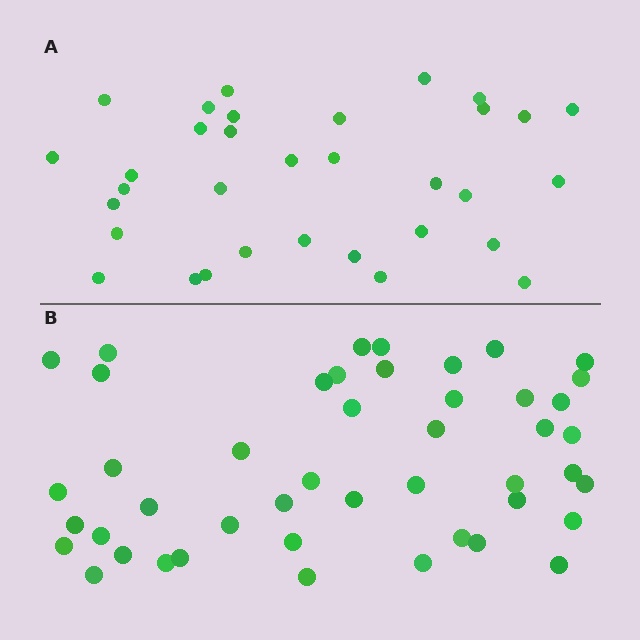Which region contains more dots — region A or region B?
Region B (the bottom region) has more dots.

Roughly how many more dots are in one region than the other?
Region B has approximately 15 more dots than region A.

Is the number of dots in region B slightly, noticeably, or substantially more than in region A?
Region B has noticeably more, but not dramatically so. The ratio is roughly 1.4 to 1.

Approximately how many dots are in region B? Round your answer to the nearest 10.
About 50 dots. (The exact count is 46, which rounds to 50.)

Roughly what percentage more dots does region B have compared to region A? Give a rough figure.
About 40% more.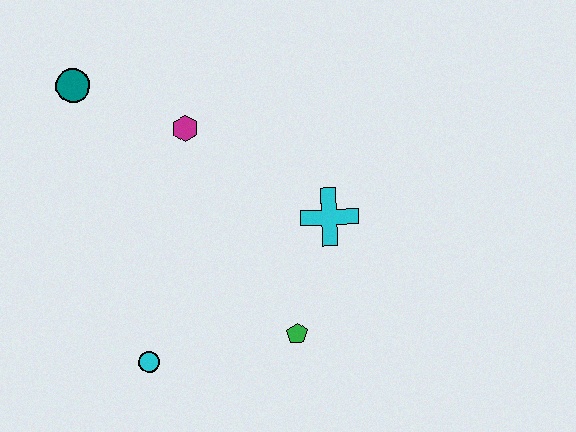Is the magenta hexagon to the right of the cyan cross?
No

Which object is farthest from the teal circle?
The green pentagon is farthest from the teal circle.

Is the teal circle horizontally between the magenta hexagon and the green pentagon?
No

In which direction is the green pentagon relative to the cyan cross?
The green pentagon is below the cyan cross.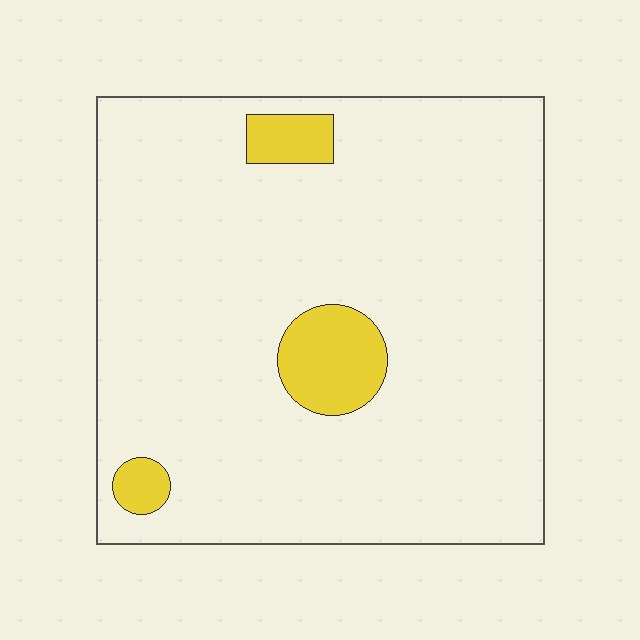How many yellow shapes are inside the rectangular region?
3.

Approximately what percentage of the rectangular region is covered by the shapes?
Approximately 10%.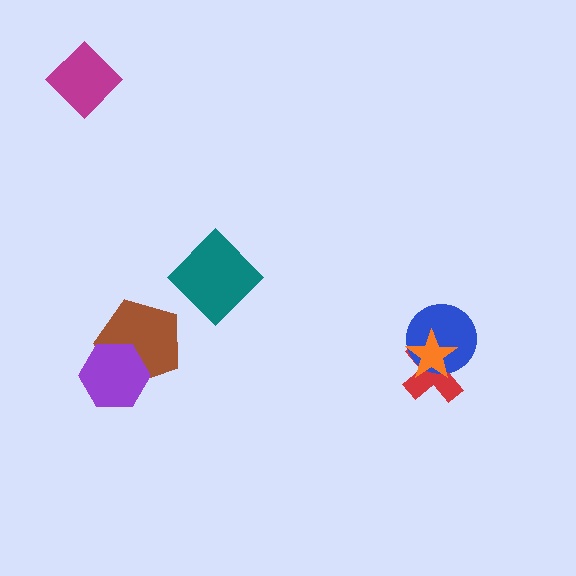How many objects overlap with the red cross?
2 objects overlap with the red cross.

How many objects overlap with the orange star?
2 objects overlap with the orange star.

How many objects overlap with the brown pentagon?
1 object overlaps with the brown pentagon.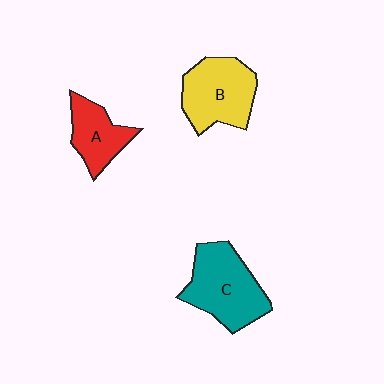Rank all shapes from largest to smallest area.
From largest to smallest: C (teal), B (yellow), A (red).